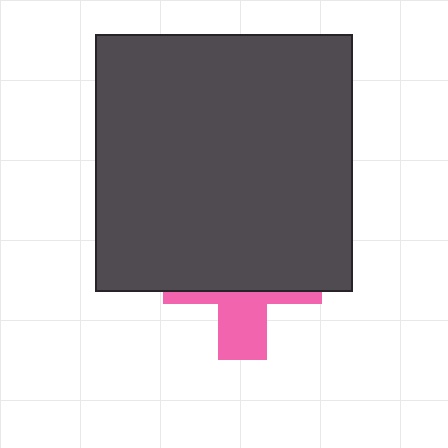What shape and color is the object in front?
The object in front is a dark gray square.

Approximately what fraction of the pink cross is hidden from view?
Roughly 64% of the pink cross is hidden behind the dark gray square.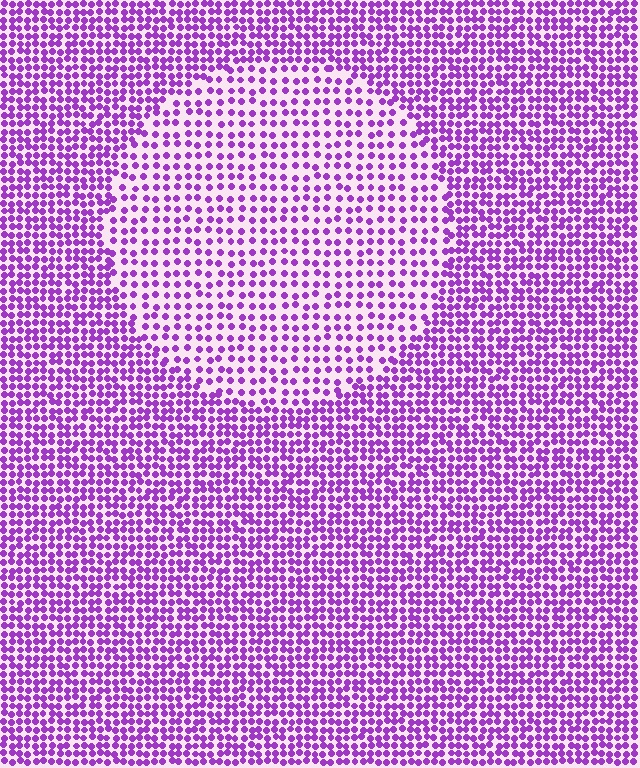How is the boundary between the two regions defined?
The boundary is defined by a change in element density (approximately 1.8x ratio). All elements are the same color, size, and shape.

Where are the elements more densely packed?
The elements are more densely packed outside the circle boundary.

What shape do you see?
I see a circle.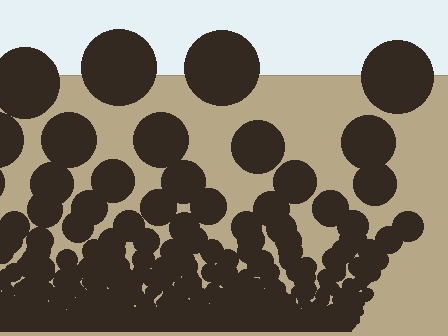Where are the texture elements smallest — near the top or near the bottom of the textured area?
Near the bottom.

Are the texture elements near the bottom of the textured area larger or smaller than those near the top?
Smaller. The gradient is inverted — elements near the bottom are smaller and denser.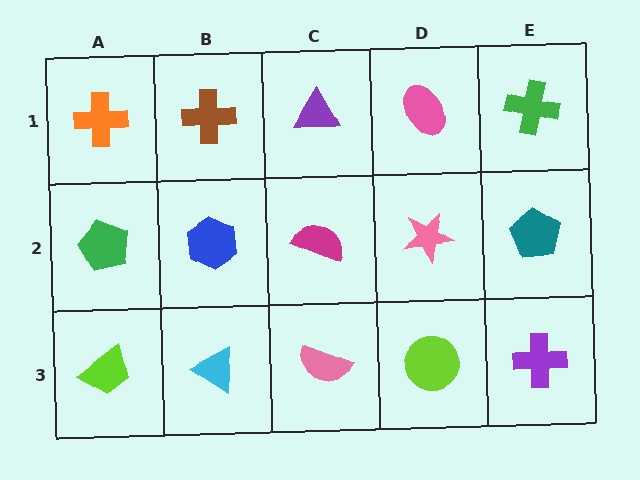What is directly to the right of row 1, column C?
A pink ellipse.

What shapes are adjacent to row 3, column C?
A magenta semicircle (row 2, column C), a cyan triangle (row 3, column B), a lime circle (row 3, column D).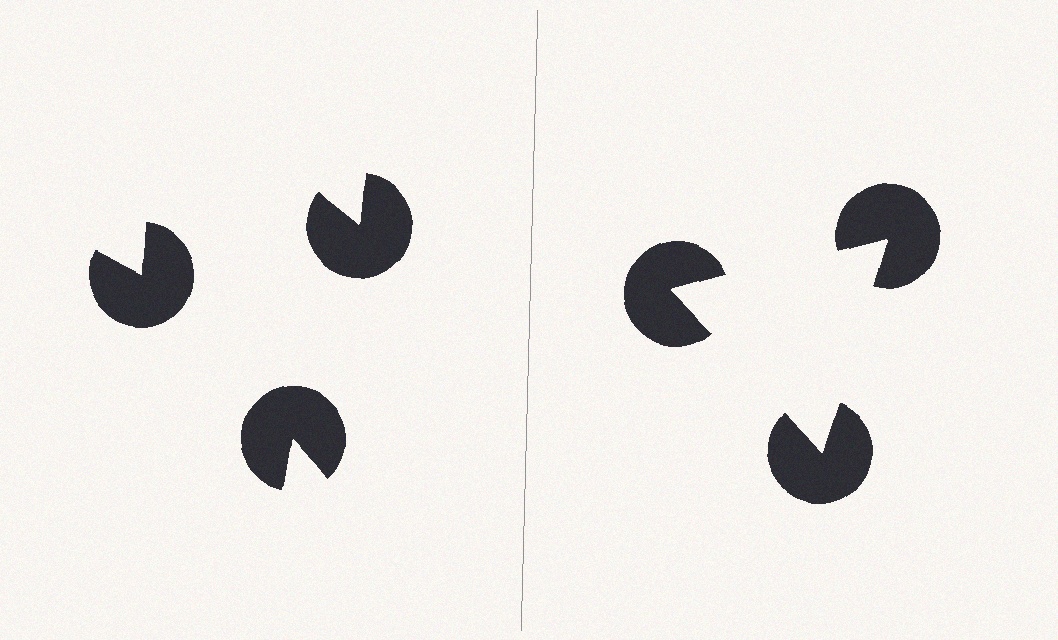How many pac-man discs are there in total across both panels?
6 — 3 on each side.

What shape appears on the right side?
An illusory triangle.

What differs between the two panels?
The pac-man discs are positioned identically on both sides; only the wedge orientations differ. On the right they align to a triangle; on the left they are misaligned.